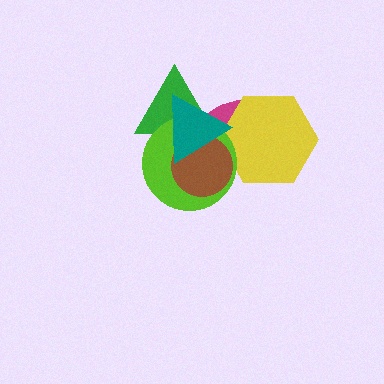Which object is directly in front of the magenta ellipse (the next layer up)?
The green triangle is directly in front of the magenta ellipse.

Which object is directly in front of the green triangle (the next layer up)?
The lime circle is directly in front of the green triangle.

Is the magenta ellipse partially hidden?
Yes, it is partially covered by another shape.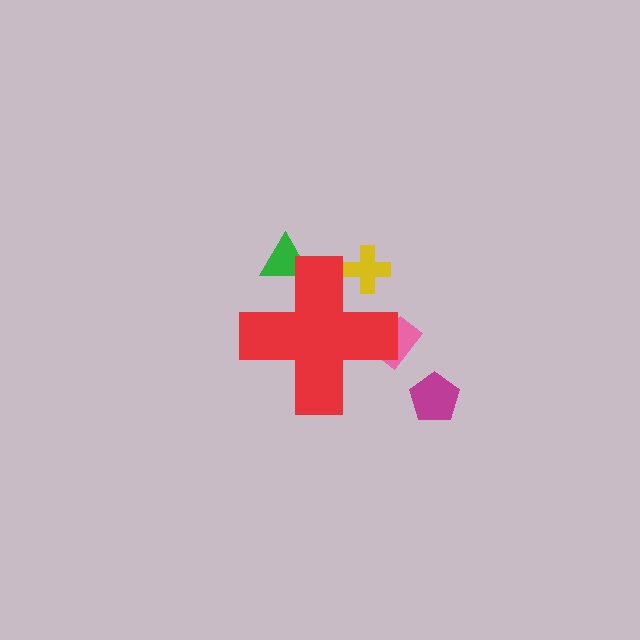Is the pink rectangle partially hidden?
Yes, the pink rectangle is partially hidden behind the red cross.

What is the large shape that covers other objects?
A red cross.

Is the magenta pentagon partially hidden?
No, the magenta pentagon is fully visible.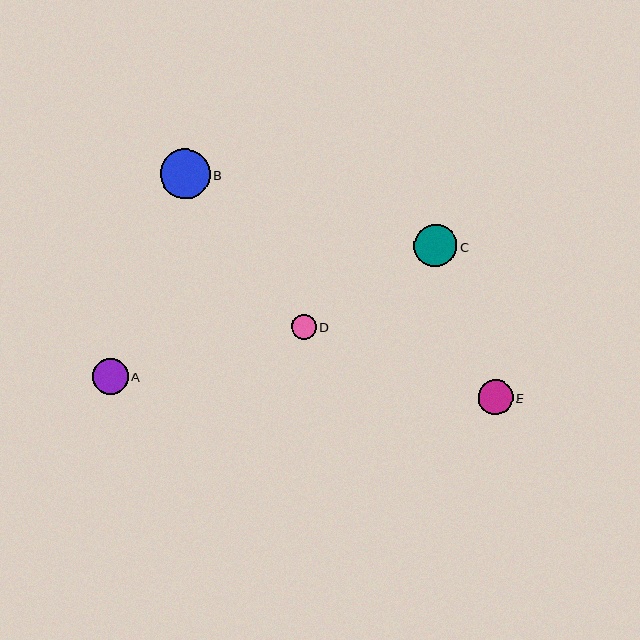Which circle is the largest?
Circle B is the largest with a size of approximately 50 pixels.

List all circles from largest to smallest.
From largest to smallest: B, C, A, E, D.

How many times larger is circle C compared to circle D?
Circle C is approximately 1.7 times the size of circle D.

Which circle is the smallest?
Circle D is the smallest with a size of approximately 25 pixels.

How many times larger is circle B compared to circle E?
Circle B is approximately 1.4 times the size of circle E.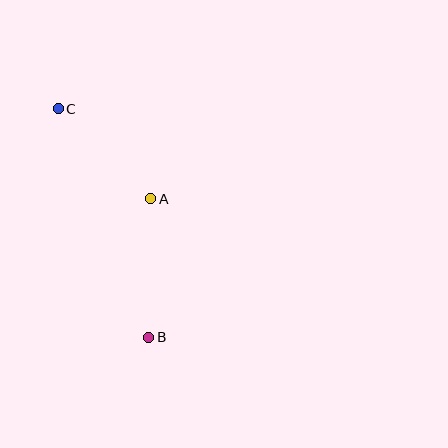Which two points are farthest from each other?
Points B and C are farthest from each other.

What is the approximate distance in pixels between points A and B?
The distance between A and B is approximately 139 pixels.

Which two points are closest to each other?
Points A and C are closest to each other.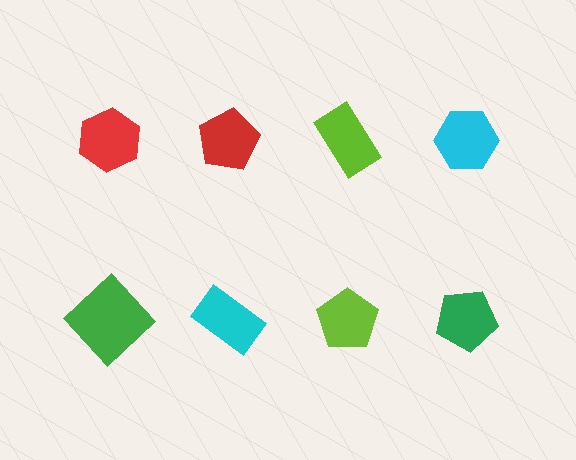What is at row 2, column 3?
A lime pentagon.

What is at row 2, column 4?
A green pentagon.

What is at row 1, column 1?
A red hexagon.